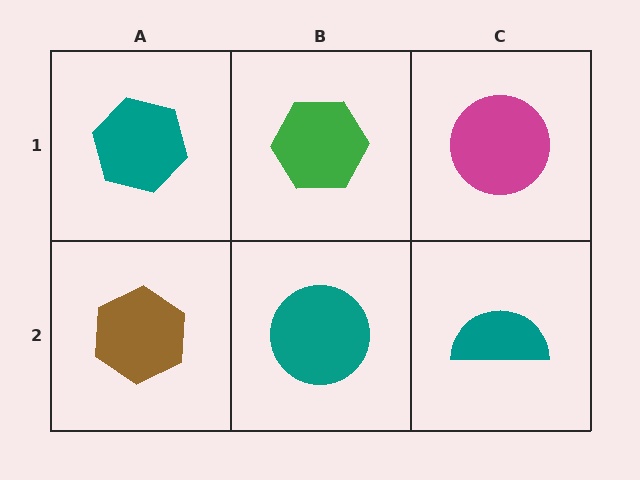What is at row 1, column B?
A green hexagon.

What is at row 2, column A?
A brown hexagon.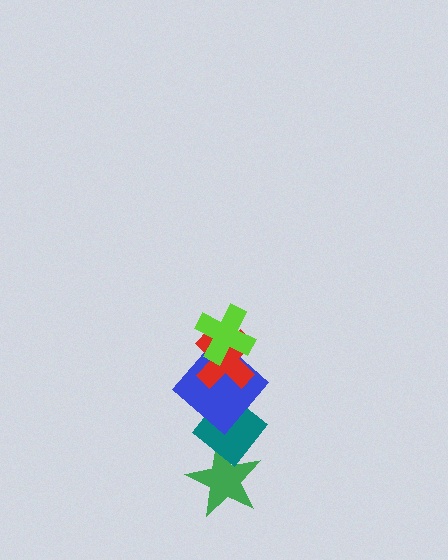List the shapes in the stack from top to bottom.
From top to bottom: the lime cross, the red cross, the blue diamond, the teal diamond, the green star.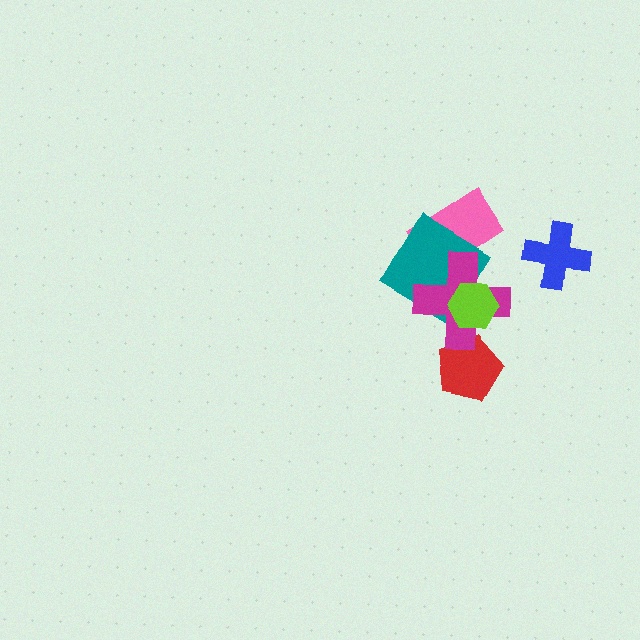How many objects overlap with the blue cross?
0 objects overlap with the blue cross.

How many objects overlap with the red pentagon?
1 object overlaps with the red pentagon.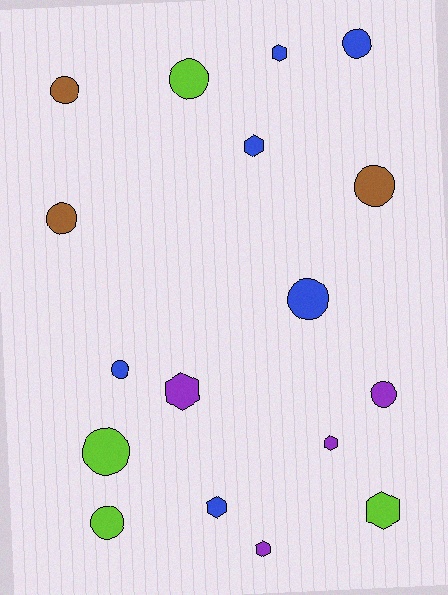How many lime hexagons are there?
There is 1 lime hexagon.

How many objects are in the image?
There are 17 objects.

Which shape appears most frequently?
Circle, with 10 objects.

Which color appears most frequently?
Blue, with 6 objects.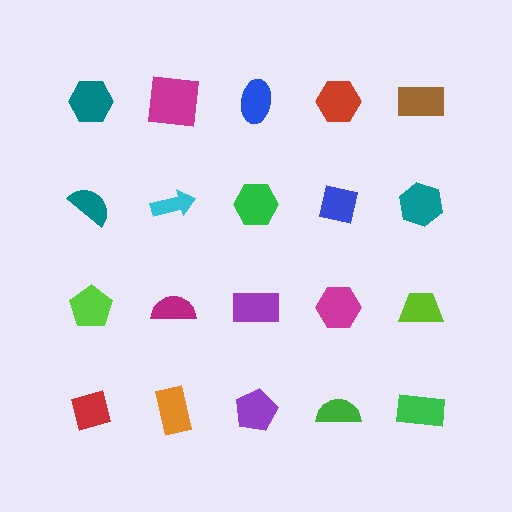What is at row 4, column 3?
A purple pentagon.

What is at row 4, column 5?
A green rectangle.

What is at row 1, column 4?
A red hexagon.